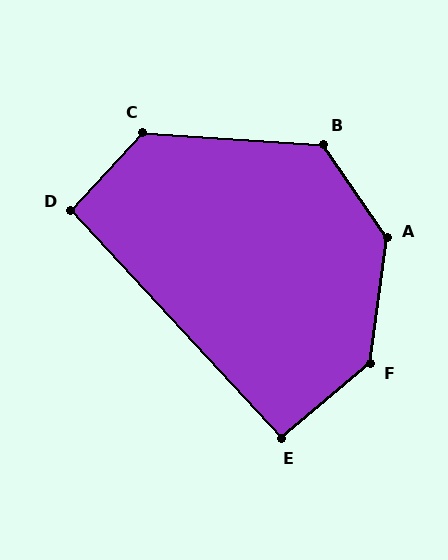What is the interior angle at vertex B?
Approximately 128 degrees (obtuse).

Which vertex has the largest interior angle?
A, at approximately 138 degrees.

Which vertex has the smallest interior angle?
E, at approximately 93 degrees.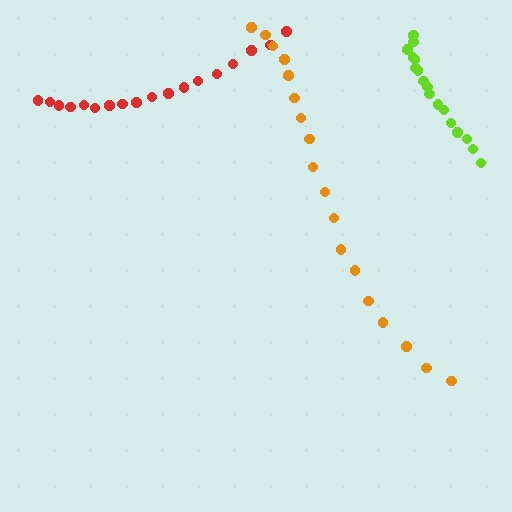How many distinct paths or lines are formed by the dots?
There are 3 distinct paths.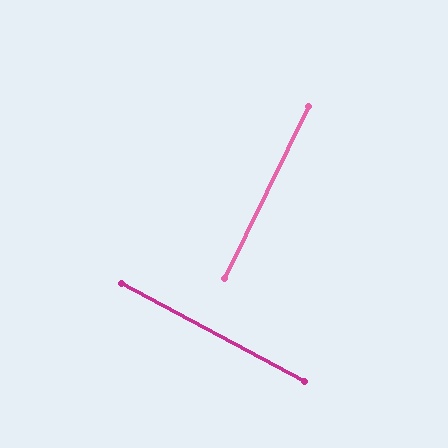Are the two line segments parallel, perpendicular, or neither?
Perpendicular — they meet at approximately 88°.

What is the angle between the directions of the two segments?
Approximately 88 degrees.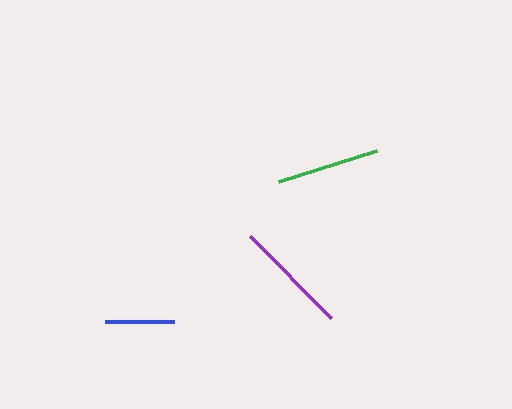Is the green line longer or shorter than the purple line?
The purple line is longer than the green line.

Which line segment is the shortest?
The blue line is the shortest at approximately 68 pixels.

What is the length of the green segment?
The green segment is approximately 103 pixels long.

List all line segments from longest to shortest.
From longest to shortest: purple, green, blue.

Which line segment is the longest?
The purple line is the longest at approximately 116 pixels.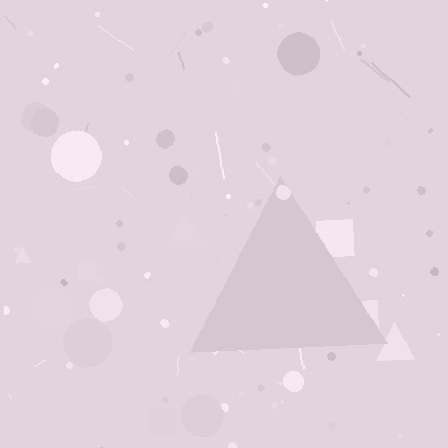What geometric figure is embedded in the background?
A triangle is embedded in the background.